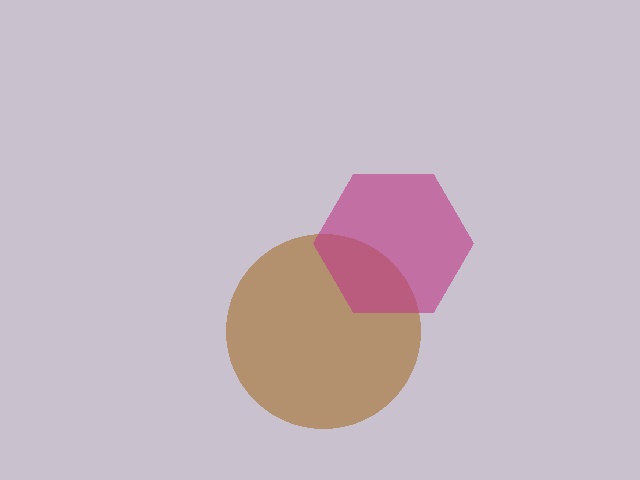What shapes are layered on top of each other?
The layered shapes are: a brown circle, a magenta hexagon.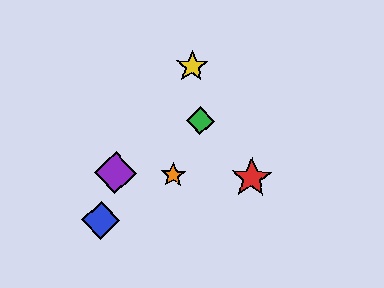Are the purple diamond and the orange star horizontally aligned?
Yes, both are at y≈173.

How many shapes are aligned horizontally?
3 shapes (the red star, the purple diamond, the orange star) are aligned horizontally.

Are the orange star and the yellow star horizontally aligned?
No, the orange star is at y≈175 and the yellow star is at y≈66.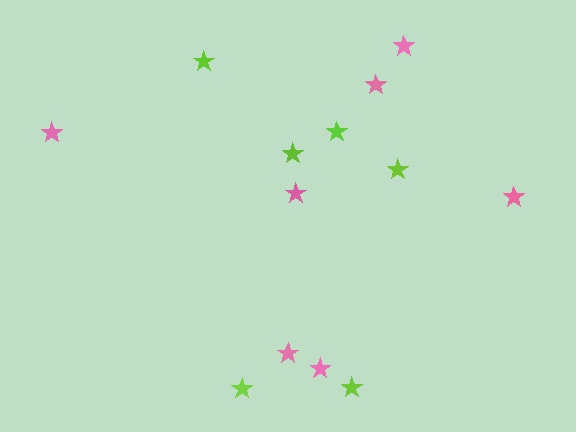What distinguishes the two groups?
There are 2 groups: one group of lime stars (6) and one group of pink stars (7).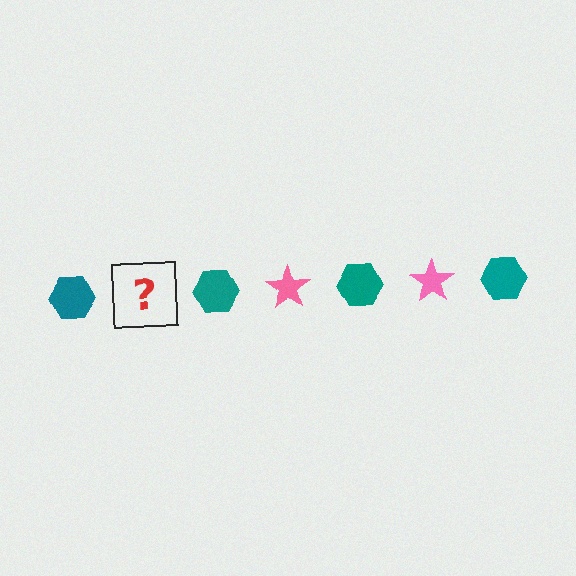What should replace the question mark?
The question mark should be replaced with a pink star.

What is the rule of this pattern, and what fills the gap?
The rule is that the pattern alternates between teal hexagon and pink star. The gap should be filled with a pink star.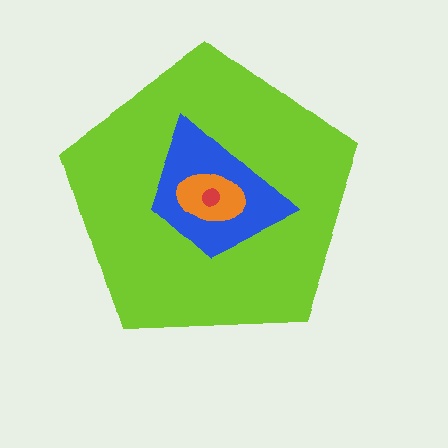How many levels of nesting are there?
4.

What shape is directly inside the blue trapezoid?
The orange ellipse.